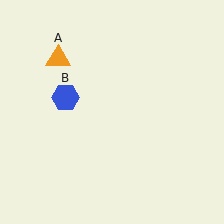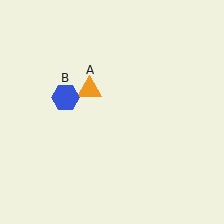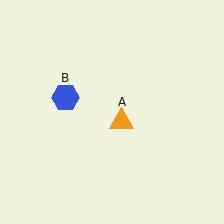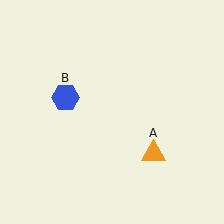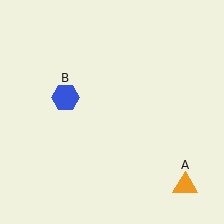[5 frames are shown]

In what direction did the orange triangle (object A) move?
The orange triangle (object A) moved down and to the right.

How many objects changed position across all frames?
1 object changed position: orange triangle (object A).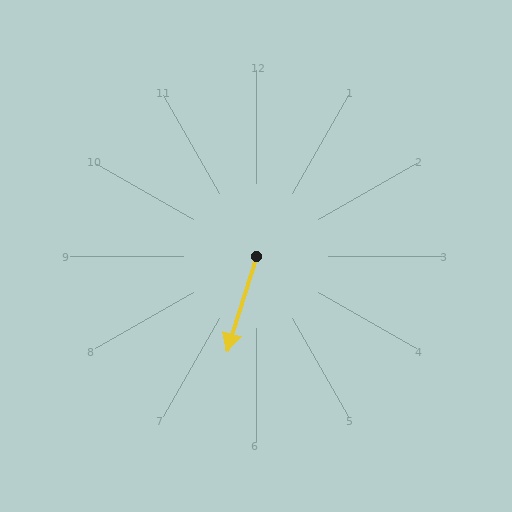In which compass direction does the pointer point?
South.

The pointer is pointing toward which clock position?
Roughly 7 o'clock.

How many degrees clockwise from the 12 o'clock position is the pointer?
Approximately 197 degrees.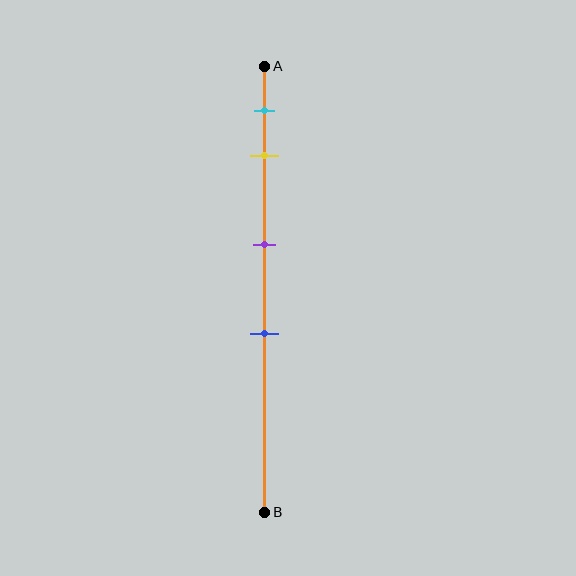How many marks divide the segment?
There are 4 marks dividing the segment.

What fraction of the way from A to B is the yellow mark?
The yellow mark is approximately 20% (0.2) of the way from A to B.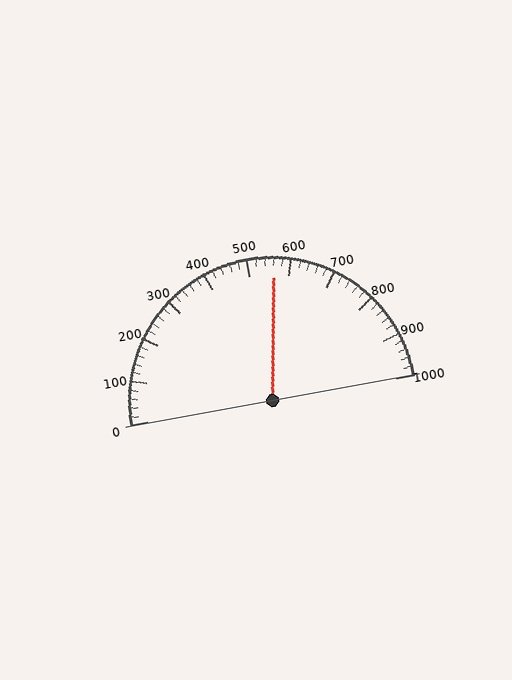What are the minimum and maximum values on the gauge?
The gauge ranges from 0 to 1000.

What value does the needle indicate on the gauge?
The needle indicates approximately 560.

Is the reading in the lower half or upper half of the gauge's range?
The reading is in the upper half of the range (0 to 1000).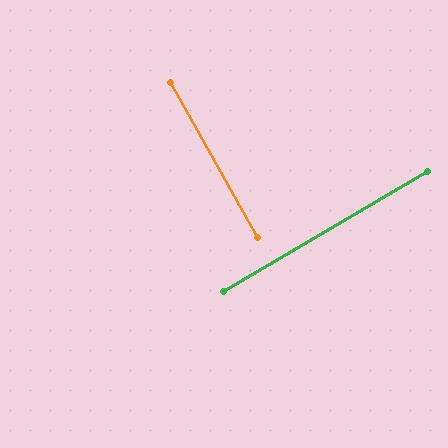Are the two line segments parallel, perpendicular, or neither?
Perpendicular — they meet at approximately 89°.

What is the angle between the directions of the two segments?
Approximately 89 degrees.